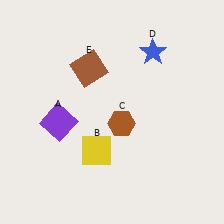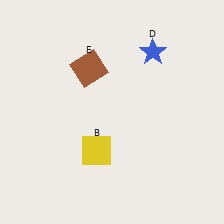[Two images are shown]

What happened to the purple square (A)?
The purple square (A) was removed in Image 2. It was in the bottom-left area of Image 1.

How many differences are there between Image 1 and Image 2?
There are 2 differences between the two images.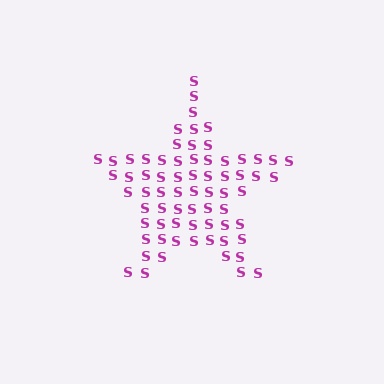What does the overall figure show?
The overall figure shows a star.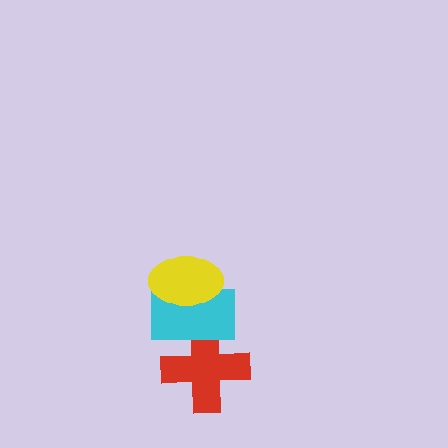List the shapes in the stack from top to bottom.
From top to bottom: the yellow ellipse, the cyan rectangle, the red cross.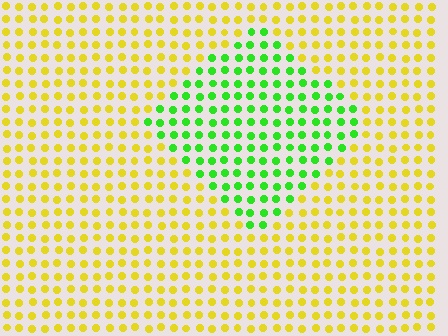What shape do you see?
I see a diamond.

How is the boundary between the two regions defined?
The boundary is defined purely by a slight shift in hue (about 61 degrees). Spacing, size, and orientation are identical on both sides.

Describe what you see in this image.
The image is filled with small yellow elements in a uniform arrangement. A diamond-shaped region is visible where the elements are tinted to a slightly different hue, forming a subtle color boundary.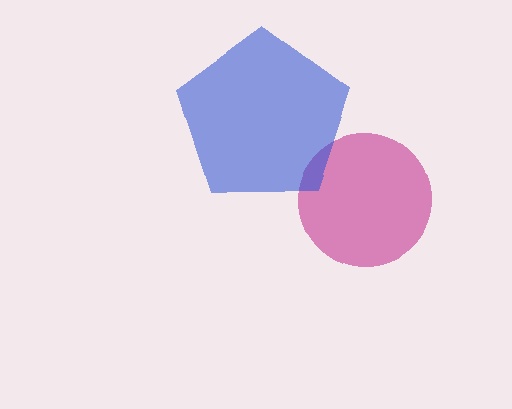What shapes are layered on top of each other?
The layered shapes are: a magenta circle, a blue pentagon.